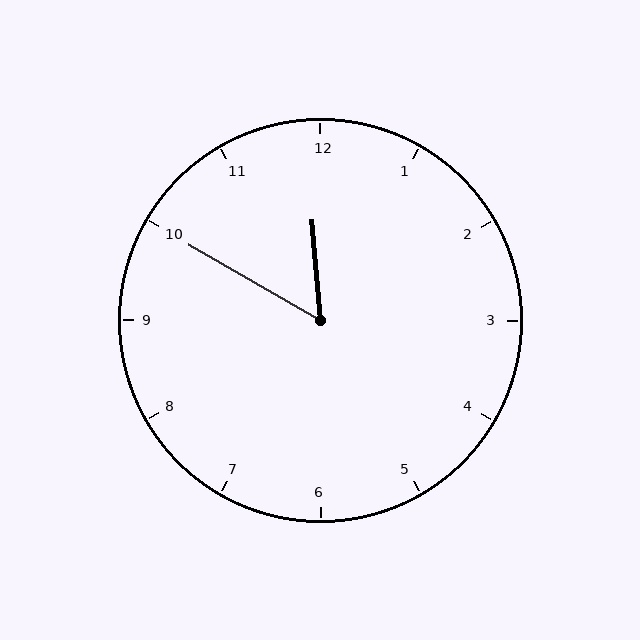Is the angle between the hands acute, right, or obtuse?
It is acute.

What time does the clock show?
11:50.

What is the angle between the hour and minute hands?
Approximately 55 degrees.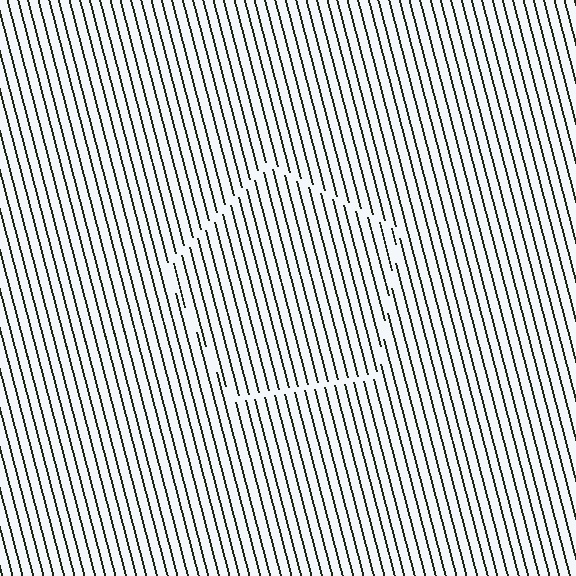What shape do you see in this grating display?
An illusory pentagon. The interior of the shape contains the same grating, shifted by half a period — the contour is defined by the phase discontinuity where line-ends from the inner and outer gratings abut.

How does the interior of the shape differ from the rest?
The interior of the shape contains the same grating, shifted by half a period — the contour is defined by the phase discontinuity where line-ends from the inner and outer gratings abut.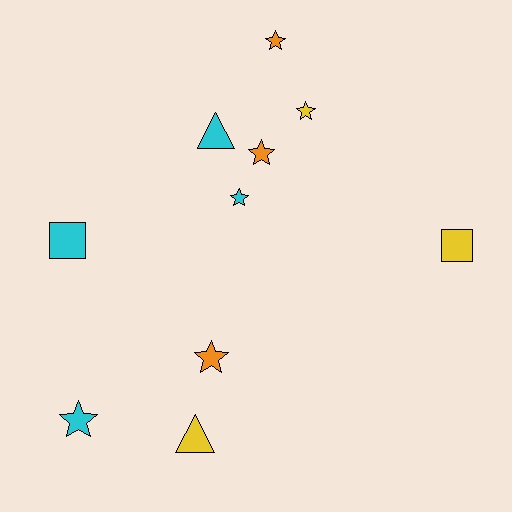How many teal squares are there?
There are no teal squares.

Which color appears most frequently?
Cyan, with 4 objects.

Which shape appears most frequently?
Star, with 6 objects.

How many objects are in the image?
There are 10 objects.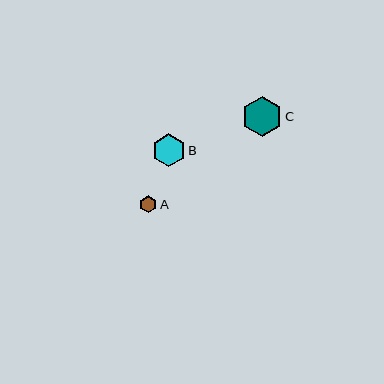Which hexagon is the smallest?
Hexagon A is the smallest with a size of approximately 17 pixels.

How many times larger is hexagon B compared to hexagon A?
Hexagon B is approximately 1.9 times the size of hexagon A.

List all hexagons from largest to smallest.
From largest to smallest: C, B, A.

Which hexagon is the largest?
Hexagon C is the largest with a size of approximately 40 pixels.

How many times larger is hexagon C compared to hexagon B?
Hexagon C is approximately 1.2 times the size of hexagon B.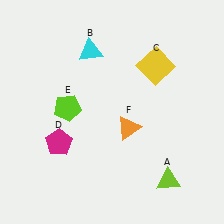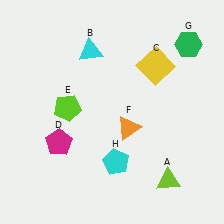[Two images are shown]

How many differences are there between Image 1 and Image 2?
There are 2 differences between the two images.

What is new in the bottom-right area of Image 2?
A cyan pentagon (H) was added in the bottom-right area of Image 2.